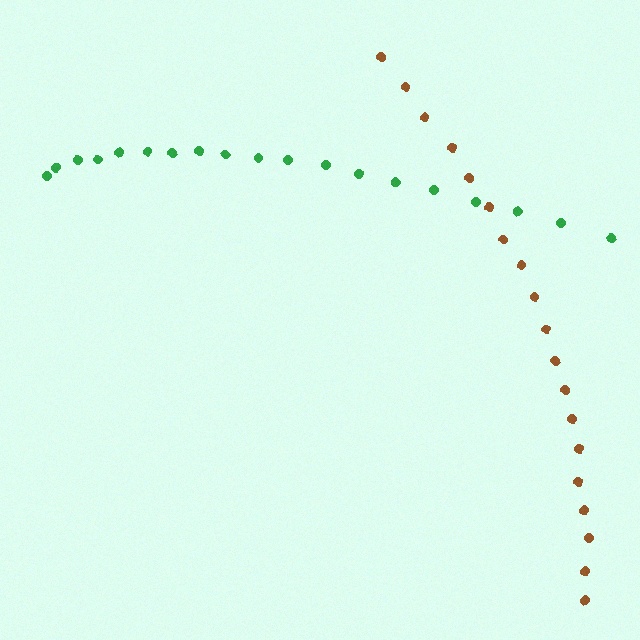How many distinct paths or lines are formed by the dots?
There are 2 distinct paths.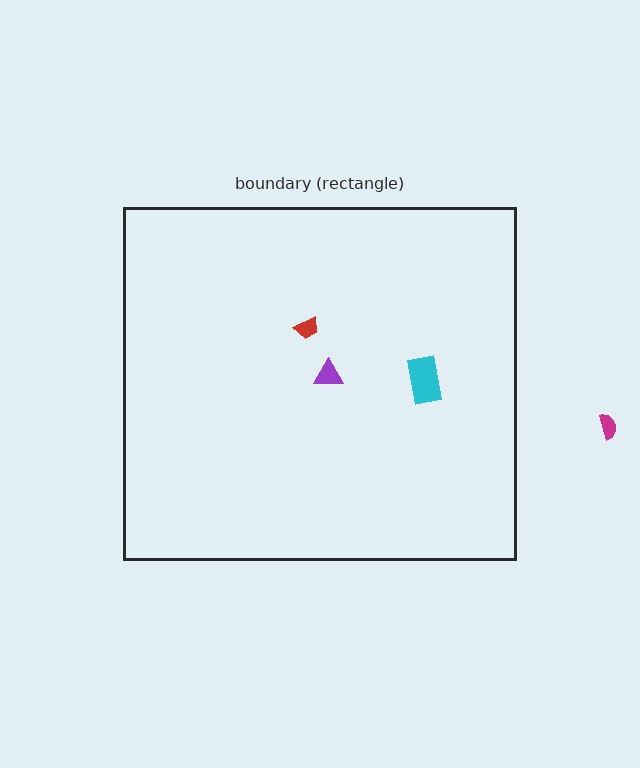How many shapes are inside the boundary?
3 inside, 1 outside.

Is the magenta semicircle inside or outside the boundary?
Outside.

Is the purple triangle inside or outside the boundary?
Inside.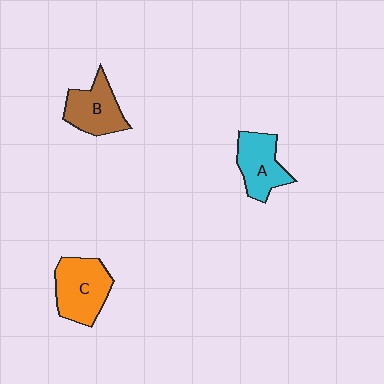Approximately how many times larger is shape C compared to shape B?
Approximately 1.2 times.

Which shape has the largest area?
Shape C (orange).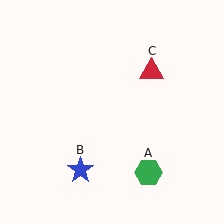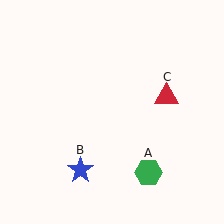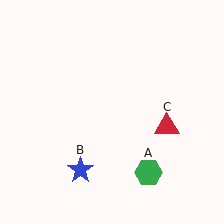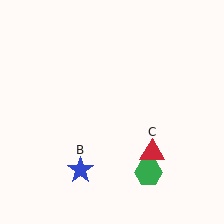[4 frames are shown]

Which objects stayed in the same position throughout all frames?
Green hexagon (object A) and blue star (object B) remained stationary.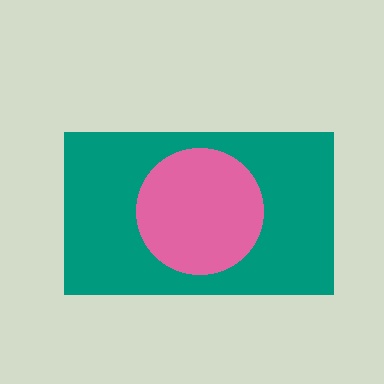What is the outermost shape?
The teal rectangle.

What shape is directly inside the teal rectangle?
The pink circle.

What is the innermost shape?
The pink circle.